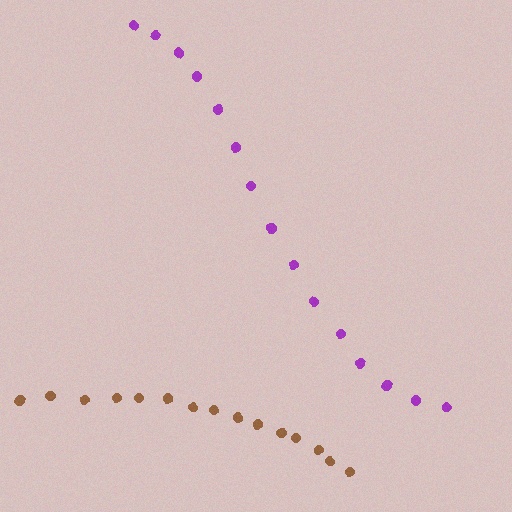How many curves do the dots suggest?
There are 2 distinct paths.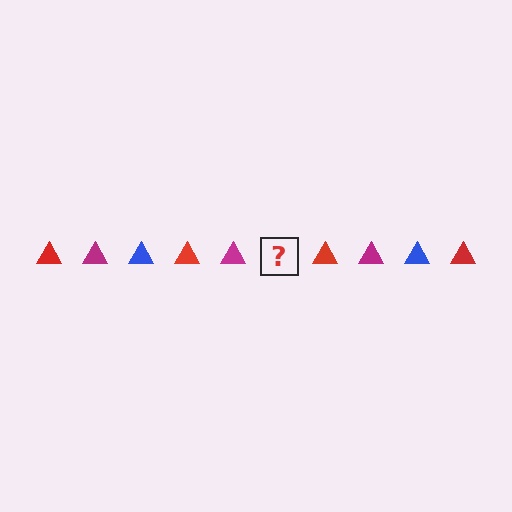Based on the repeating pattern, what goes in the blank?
The blank should be a blue triangle.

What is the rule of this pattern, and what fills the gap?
The rule is that the pattern cycles through red, magenta, blue triangles. The gap should be filled with a blue triangle.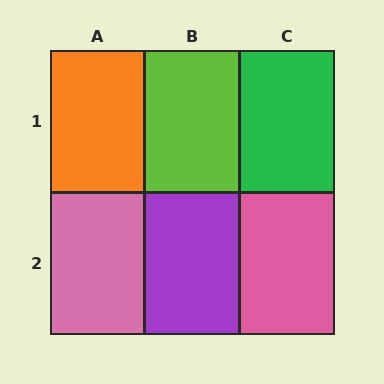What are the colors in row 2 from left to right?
Pink, purple, pink.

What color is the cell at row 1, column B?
Lime.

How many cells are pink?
2 cells are pink.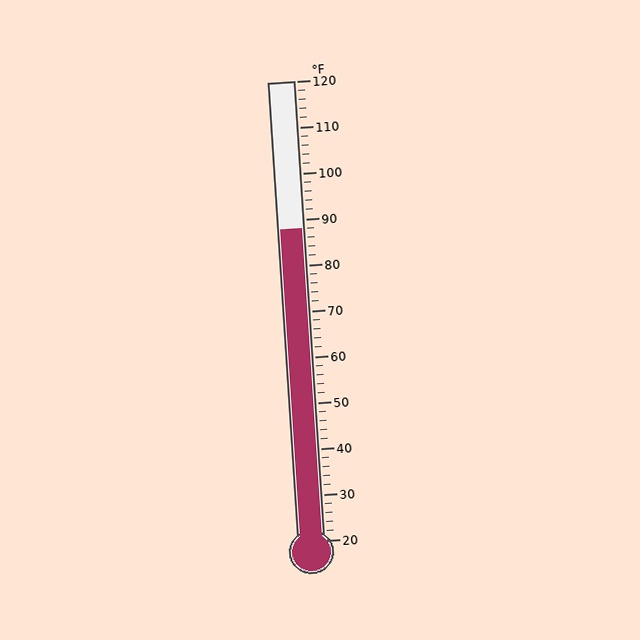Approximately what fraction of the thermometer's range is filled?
The thermometer is filled to approximately 70% of its range.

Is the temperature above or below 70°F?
The temperature is above 70°F.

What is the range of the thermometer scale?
The thermometer scale ranges from 20°F to 120°F.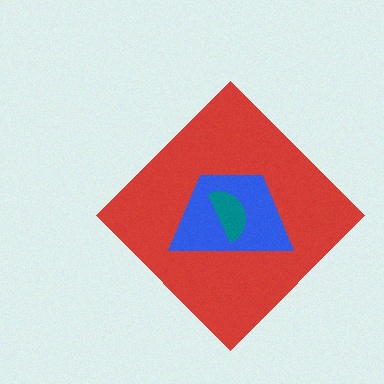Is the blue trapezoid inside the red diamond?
Yes.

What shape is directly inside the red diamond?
The blue trapezoid.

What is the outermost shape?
The red diamond.